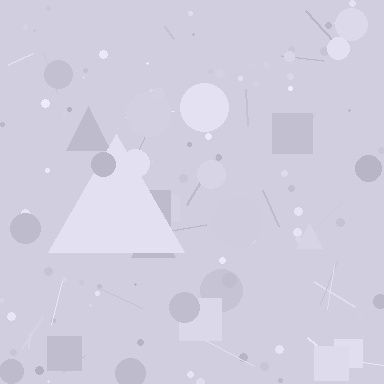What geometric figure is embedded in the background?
A triangle is embedded in the background.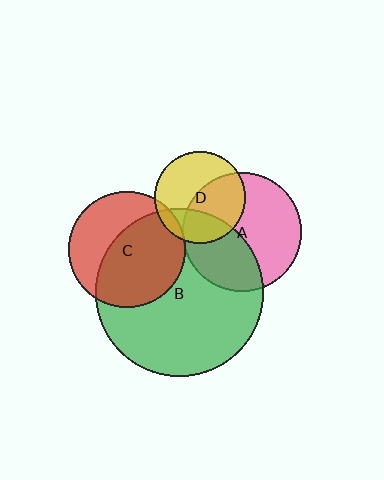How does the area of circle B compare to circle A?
Approximately 2.0 times.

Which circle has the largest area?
Circle B (green).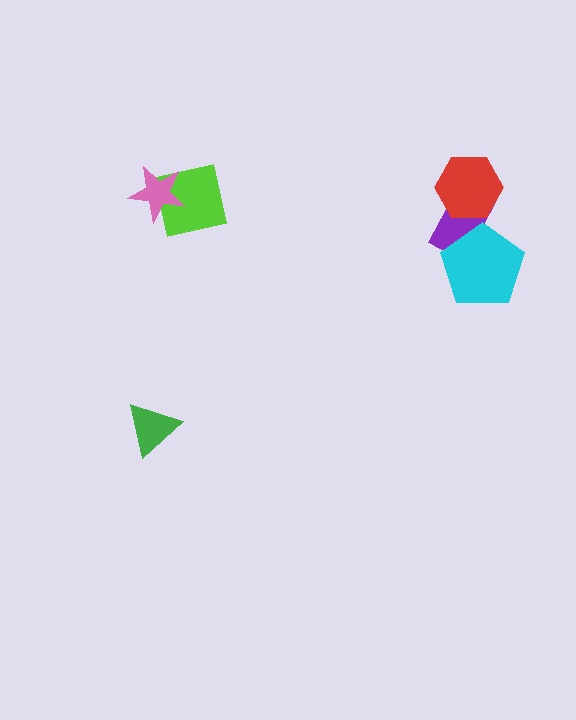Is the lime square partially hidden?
Yes, it is partially covered by another shape.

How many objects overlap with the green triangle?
0 objects overlap with the green triangle.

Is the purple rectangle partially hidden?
Yes, it is partially covered by another shape.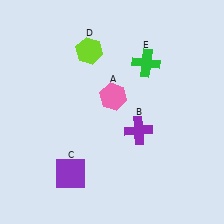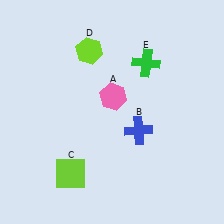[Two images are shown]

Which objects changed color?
B changed from purple to blue. C changed from purple to lime.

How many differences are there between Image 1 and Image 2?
There are 2 differences between the two images.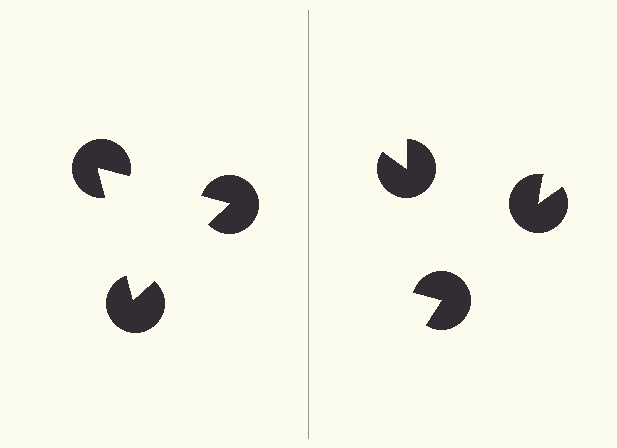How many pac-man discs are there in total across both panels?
6 — 3 on each side.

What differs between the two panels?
The pac-man discs are positioned identically on both sides; only the wedge orientations differ. On the left they align to a triangle; on the right they are misaligned.